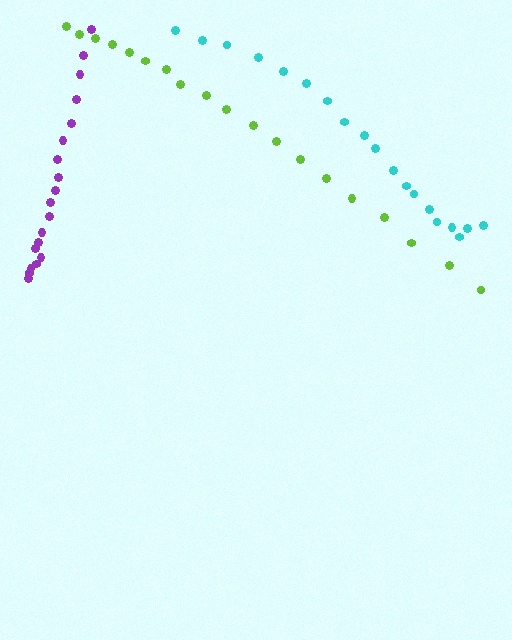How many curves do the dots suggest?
There are 3 distinct paths.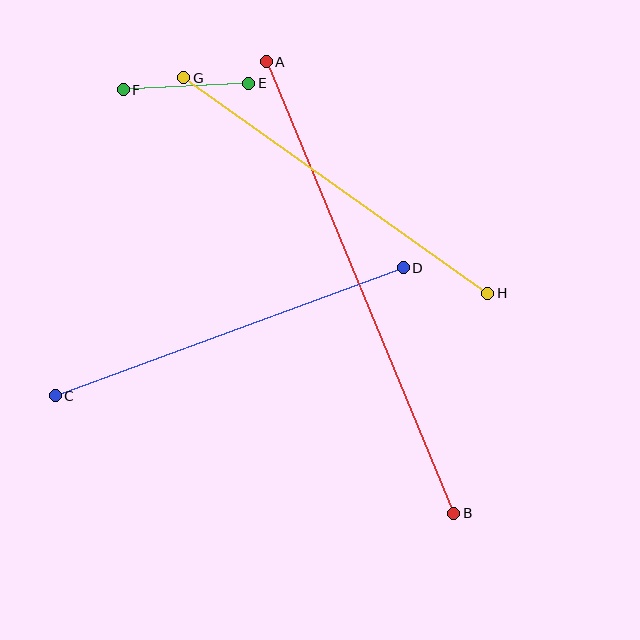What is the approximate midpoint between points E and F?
The midpoint is at approximately (186, 87) pixels.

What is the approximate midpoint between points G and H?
The midpoint is at approximately (336, 186) pixels.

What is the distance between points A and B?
The distance is approximately 489 pixels.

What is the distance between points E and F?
The distance is approximately 126 pixels.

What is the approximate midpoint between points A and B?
The midpoint is at approximately (360, 288) pixels.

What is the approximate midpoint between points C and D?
The midpoint is at approximately (229, 332) pixels.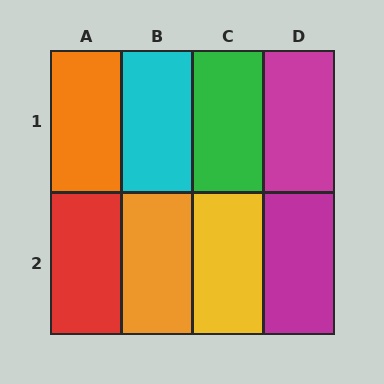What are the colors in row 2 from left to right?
Red, orange, yellow, magenta.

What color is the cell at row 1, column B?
Cyan.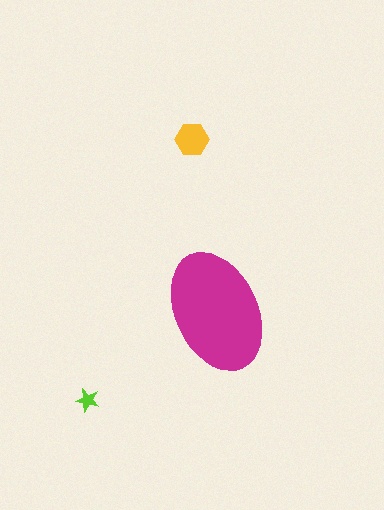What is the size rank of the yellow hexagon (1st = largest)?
2nd.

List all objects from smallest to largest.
The lime star, the yellow hexagon, the magenta ellipse.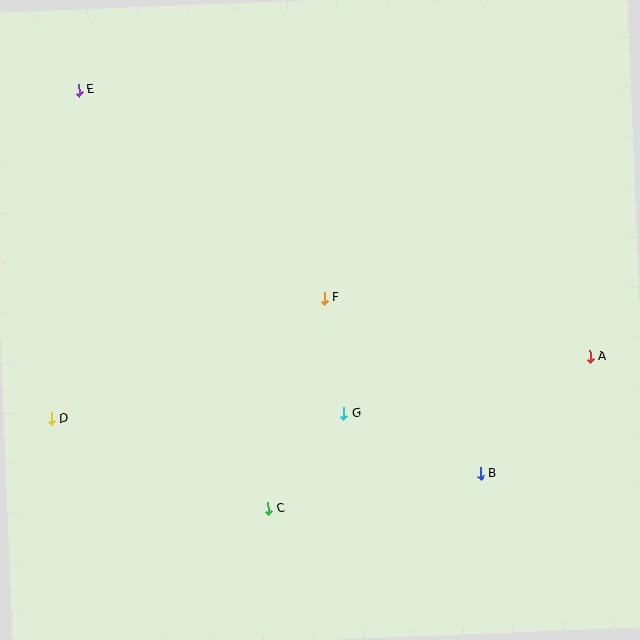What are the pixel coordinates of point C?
Point C is at (269, 509).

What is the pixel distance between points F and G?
The distance between F and G is 117 pixels.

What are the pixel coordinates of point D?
Point D is at (51, 419).